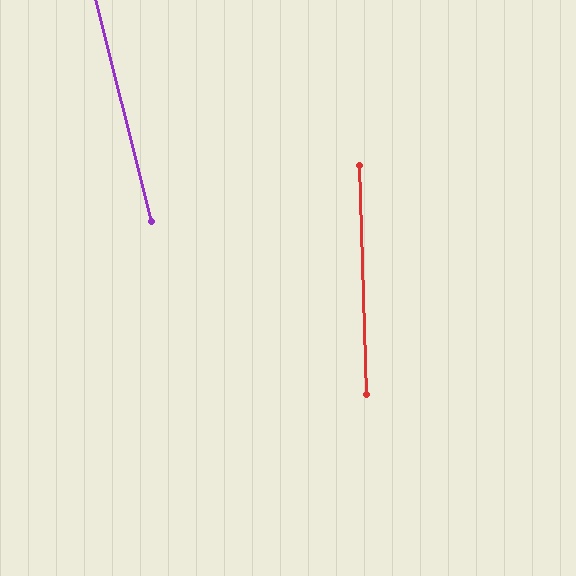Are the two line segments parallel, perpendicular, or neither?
Neither parallel nor perpendicular — they differ by about 12°.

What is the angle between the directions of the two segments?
Approximately 12 degrees.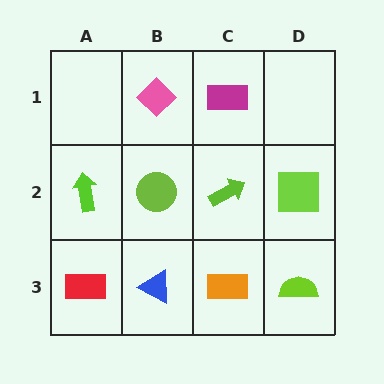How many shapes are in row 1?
2 shapes.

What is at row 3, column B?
A blue triangle.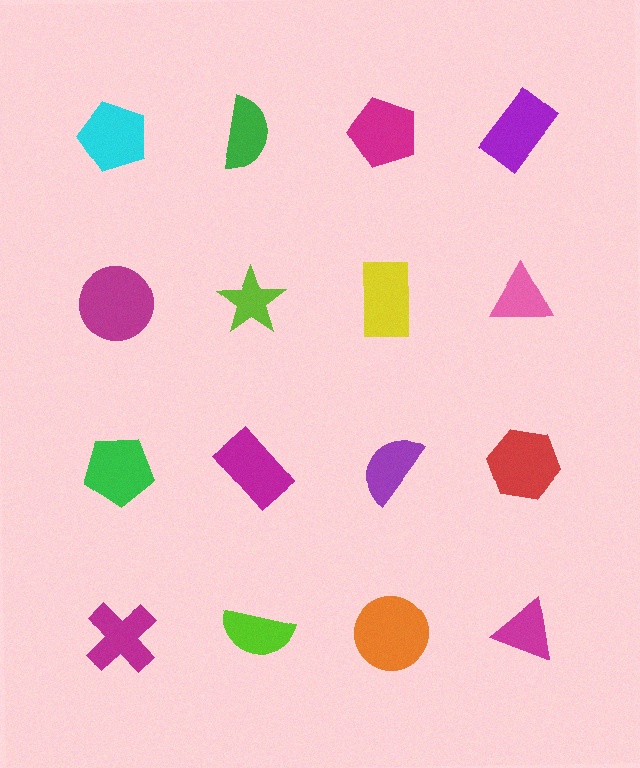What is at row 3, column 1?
A green pentagon.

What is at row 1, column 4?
A purple rectangle.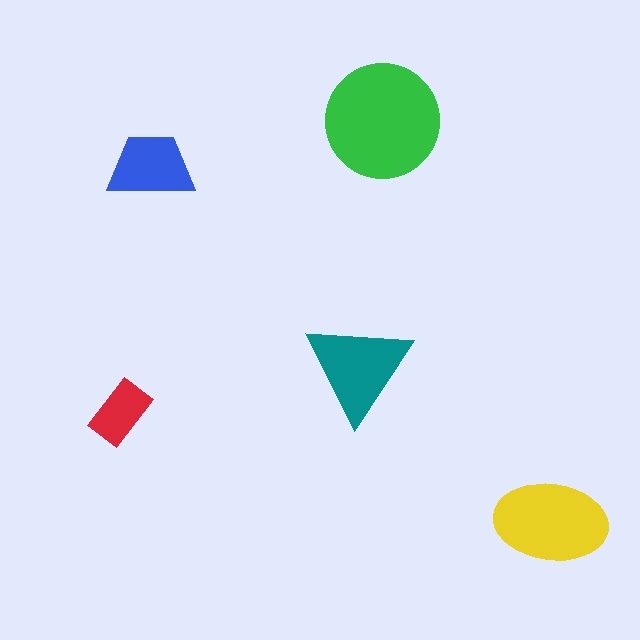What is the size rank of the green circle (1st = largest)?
1st.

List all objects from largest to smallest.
The green circle, the yellow ellipse, the teal triangle, the blue trapezoid, the red rectangle.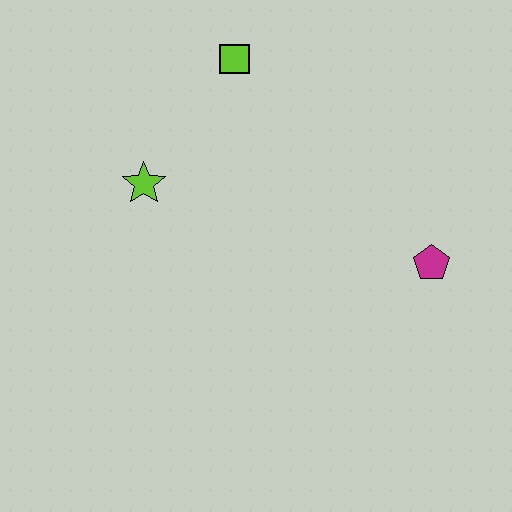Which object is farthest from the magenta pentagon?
The lime star is farthest from the magenta pentagon.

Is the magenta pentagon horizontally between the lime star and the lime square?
No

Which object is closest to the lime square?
The lime star is closest to the lime square.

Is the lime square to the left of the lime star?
No